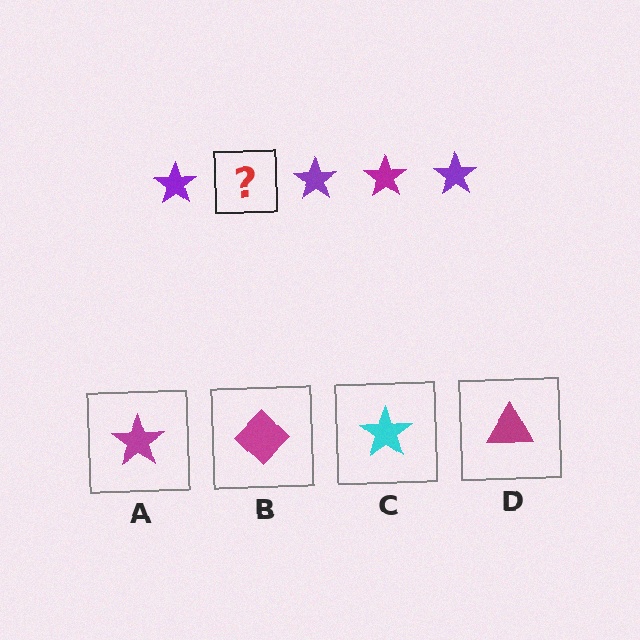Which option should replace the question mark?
Option A.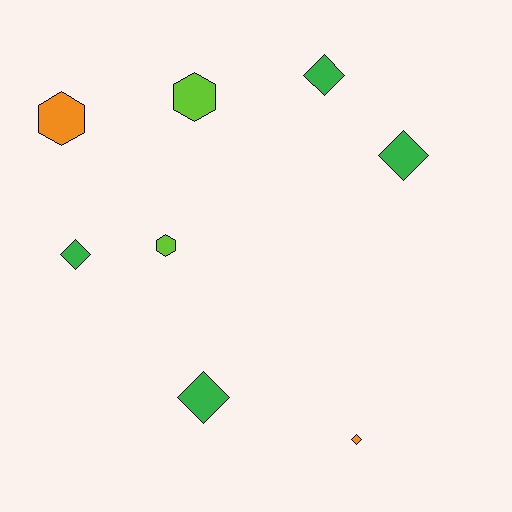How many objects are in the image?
There are 8 objects.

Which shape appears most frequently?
Diamond, with 5 objects.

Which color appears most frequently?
Green, with 4 objects.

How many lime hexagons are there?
There are 2 lime hexagons.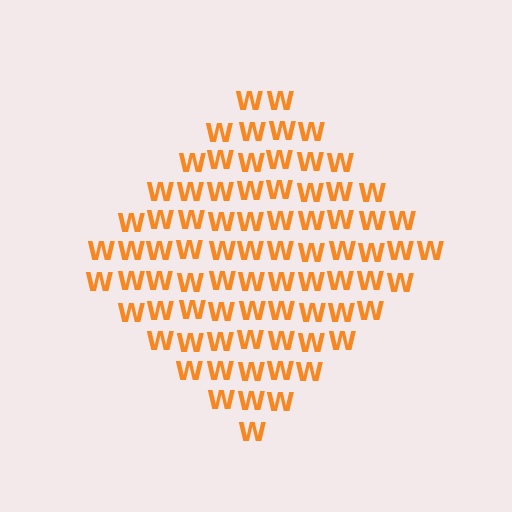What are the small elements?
The small elements are letter W's.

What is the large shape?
The large shape is a diamond.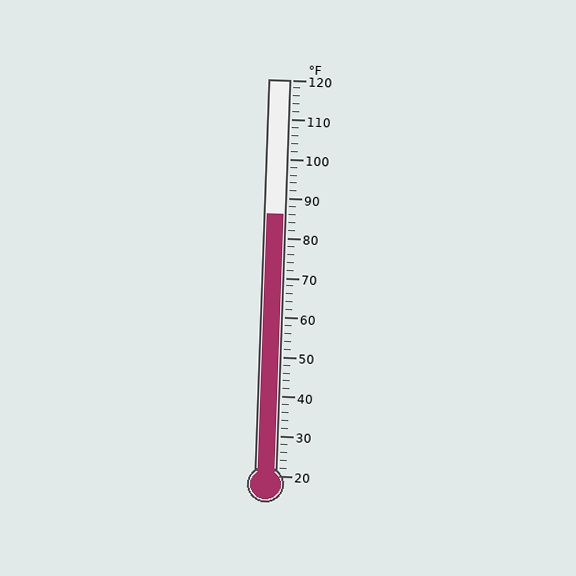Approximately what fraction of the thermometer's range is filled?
The thermometer is filled to approximately 65% of its range.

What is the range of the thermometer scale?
The thermometer scale ranges from 20°F to 120°F.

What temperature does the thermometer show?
The thermometer shows approximately 86°F.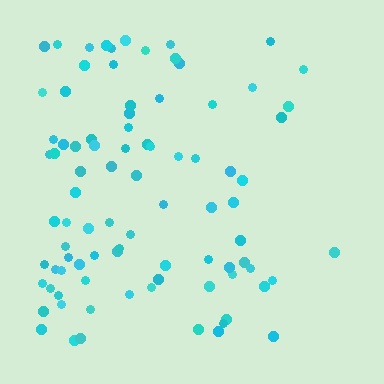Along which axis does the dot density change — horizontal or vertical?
Horizontal.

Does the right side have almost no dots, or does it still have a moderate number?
Still a moderate number, just noticeably fewer than the left.